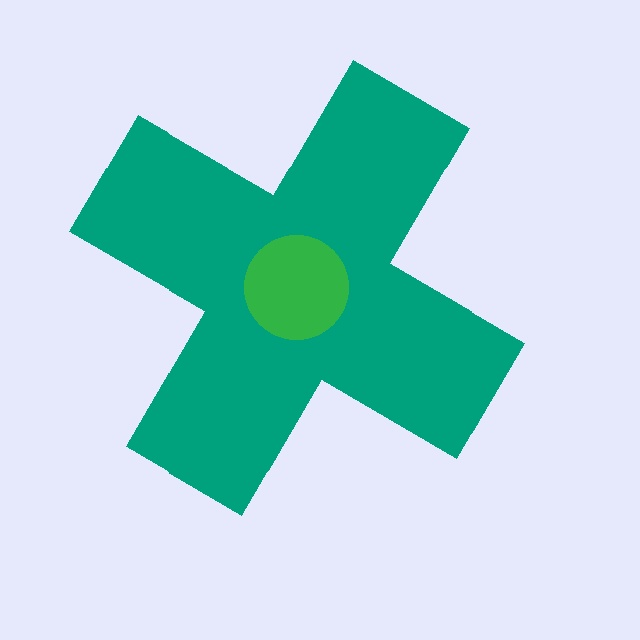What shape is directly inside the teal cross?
The green circle.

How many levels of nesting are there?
2.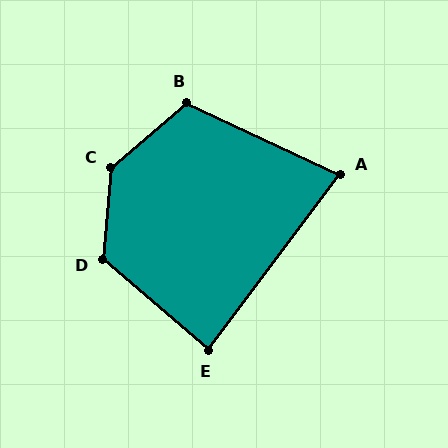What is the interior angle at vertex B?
Approximately 115 degrees (obtuse).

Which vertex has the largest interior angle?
C, at approximately 136 degrees.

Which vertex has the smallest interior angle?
A, at approximately 78 degrees.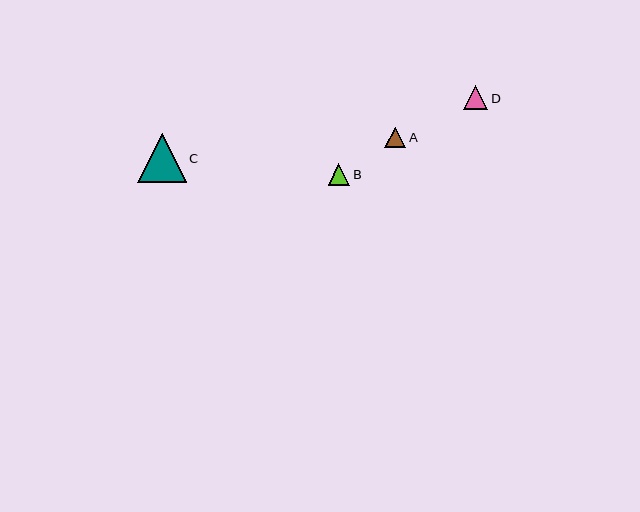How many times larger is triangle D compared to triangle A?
Triangle D is approximately 1.2 times the size of triangle A.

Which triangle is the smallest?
Triangle A is the smallest with a size of approximately 21 pixels.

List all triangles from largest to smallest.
From largest to smallest: C, D, B, A.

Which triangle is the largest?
Triangle C is the largest with a size of approximately 49 pixels.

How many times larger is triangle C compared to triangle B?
Triangle C is approximately 2.2 times the size of triangle B.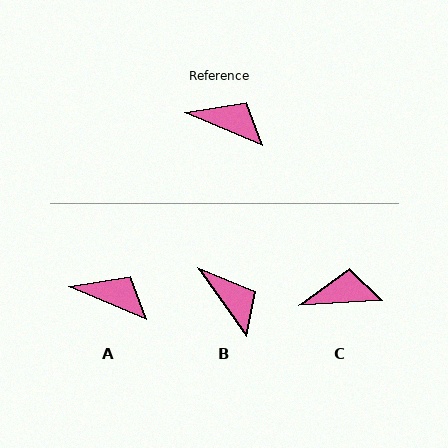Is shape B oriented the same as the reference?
No, it is off by about 31 degrees.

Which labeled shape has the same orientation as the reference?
A.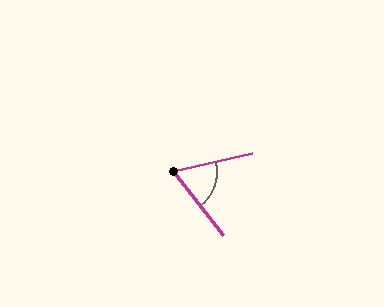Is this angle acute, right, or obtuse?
It is acute.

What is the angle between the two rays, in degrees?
Approximately 65 degrees.